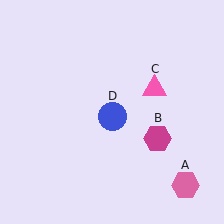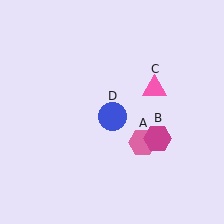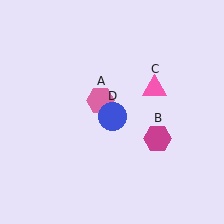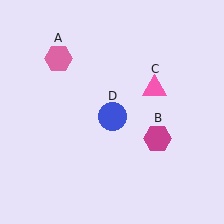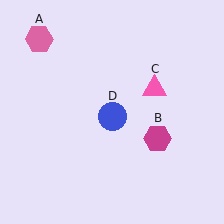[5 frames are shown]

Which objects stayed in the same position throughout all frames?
Magenta hexagon (object B) and pink triangle (object C) and blue circle (object D) remained stationary.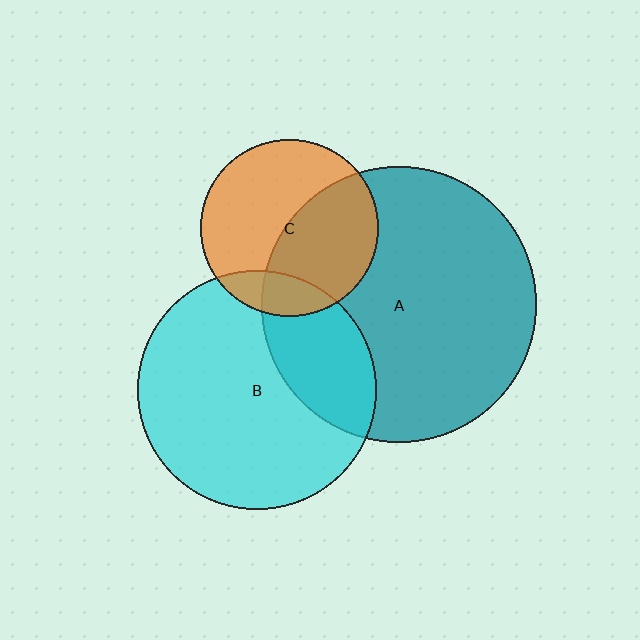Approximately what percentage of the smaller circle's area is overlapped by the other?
Approximately 15%.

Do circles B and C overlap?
Yes.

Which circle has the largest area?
Circle A (teal).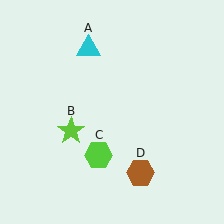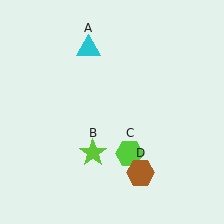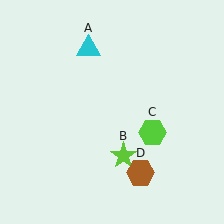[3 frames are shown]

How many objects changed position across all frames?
2 objects changed position: lime star (object B), lime hexagon (object C).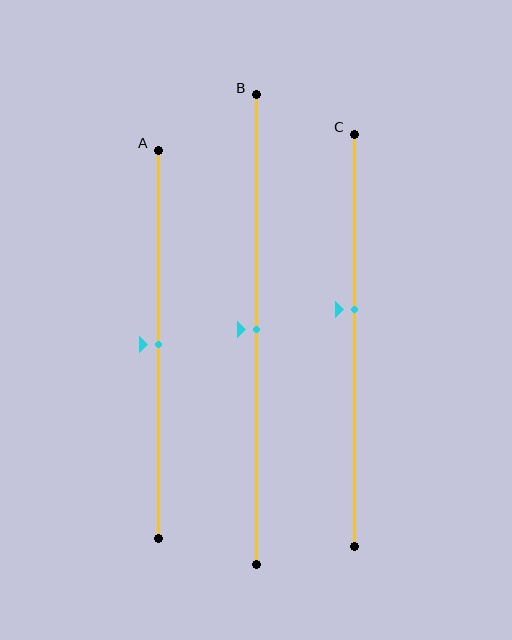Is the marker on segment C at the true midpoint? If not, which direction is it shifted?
No, the marker on segment C is shifted upward by about 7% of the segment length.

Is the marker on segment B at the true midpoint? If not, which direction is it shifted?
Yes, the marker on segment B is at the true midpoint.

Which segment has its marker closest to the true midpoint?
Segment A has its marker closest to the true midpoint.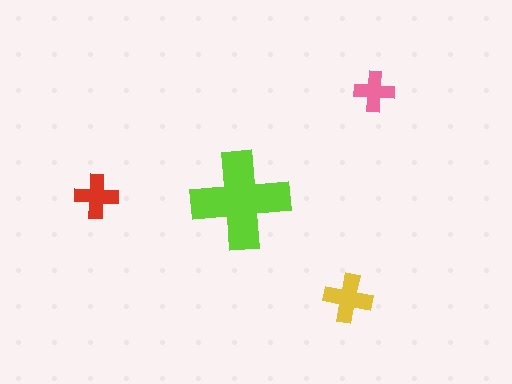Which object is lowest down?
The yellow cross is bottommost.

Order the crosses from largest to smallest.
the lime one, the yellow one, the red one, the pink one.